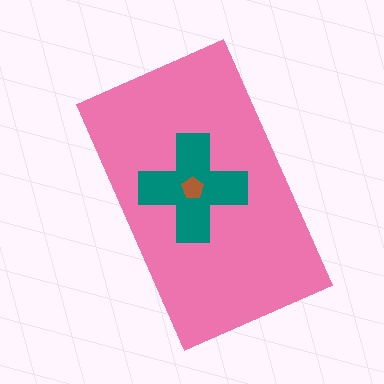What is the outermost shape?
The pink rectangle.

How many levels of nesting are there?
3.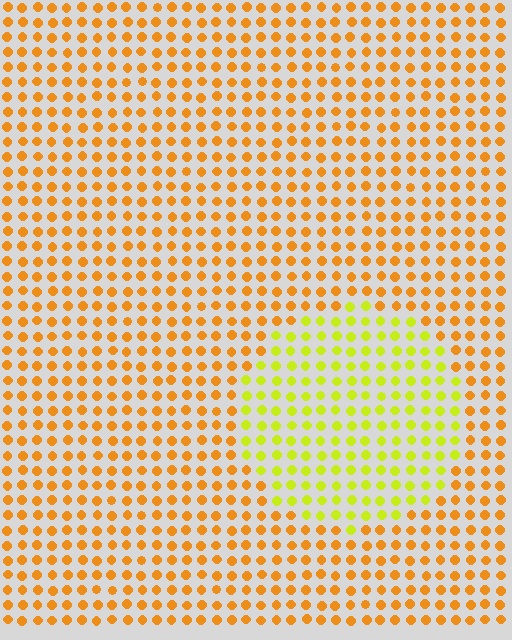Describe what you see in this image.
The image is filled with small orange elements in a uniform arrangement. A circle-shaped region is visible where the elements are tinted to a slightly different hue, forming a subtle color boundary.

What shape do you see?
I see a circle.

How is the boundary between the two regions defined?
The boundary is defined purely by a slight shift in hue (about 39 degrees). Spacing, size, and orientation are identical on both sides.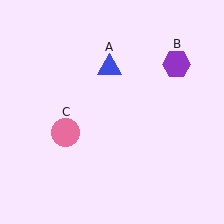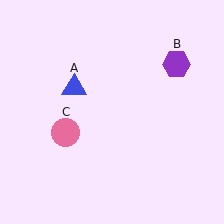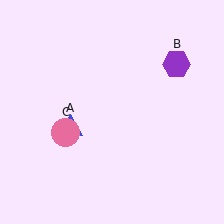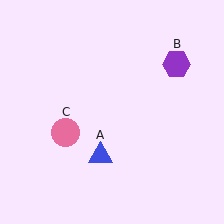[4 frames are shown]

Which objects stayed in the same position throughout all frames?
Purple hexagon (object B) and pink circle (object C) remained stationary.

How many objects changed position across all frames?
1 object changed position: blue triangle (object A).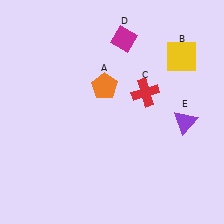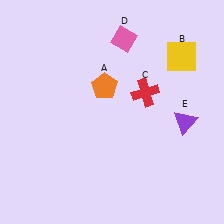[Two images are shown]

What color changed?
The diamond (D) changed from magenta in Image 1 to pink in Image 2.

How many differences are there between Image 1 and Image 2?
There is 1 difference between the two images.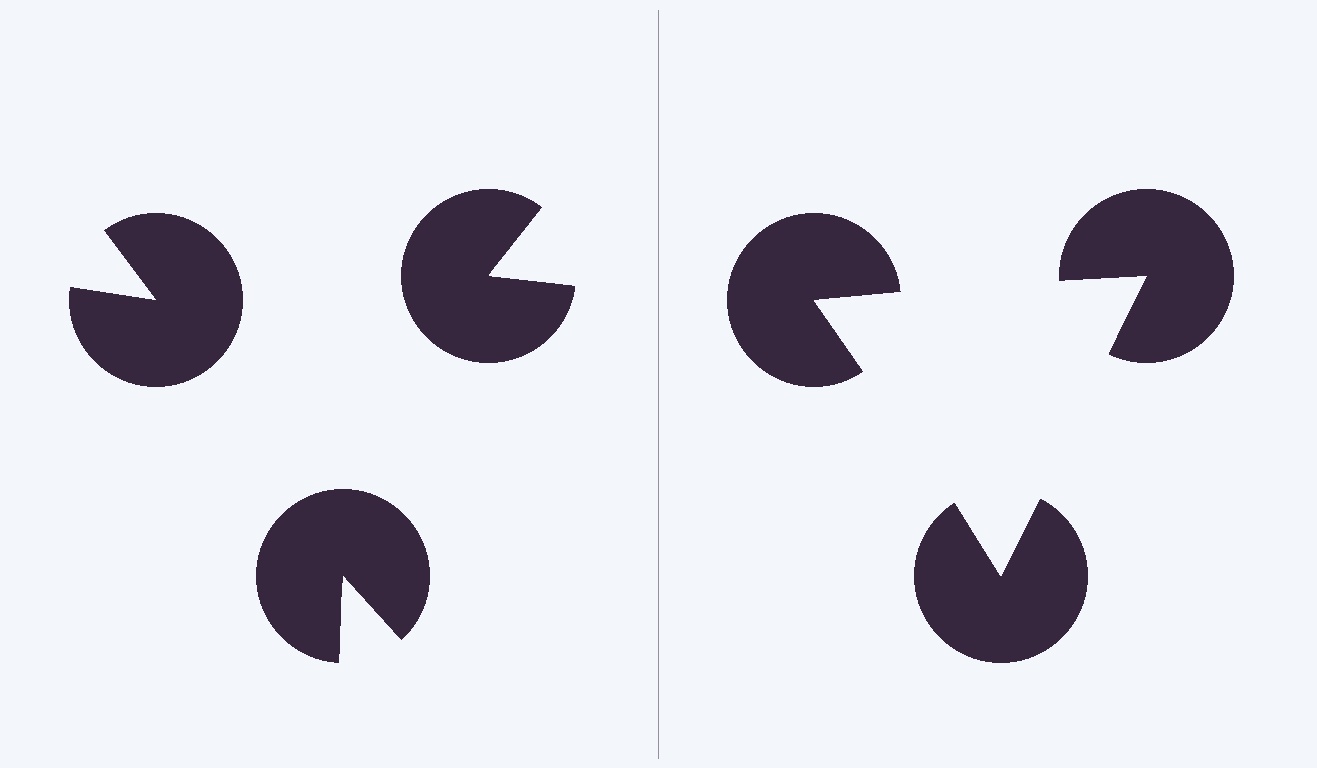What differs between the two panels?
The pac-man discs are positioned identically on both sides; only the wedge orientations differ. On the right they align to a triangle; on the left they are misaligned.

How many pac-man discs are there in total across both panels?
6 — 3 on each side.